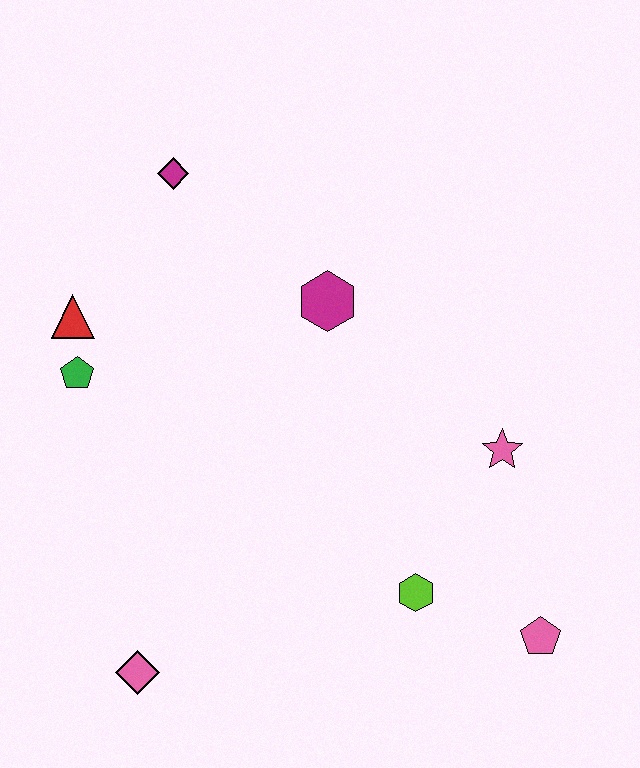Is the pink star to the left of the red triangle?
No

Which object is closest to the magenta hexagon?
The magenta diamond is closest to the magenta hexagon.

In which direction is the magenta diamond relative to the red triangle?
The magenta diamond is above the red triangle.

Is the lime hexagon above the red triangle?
No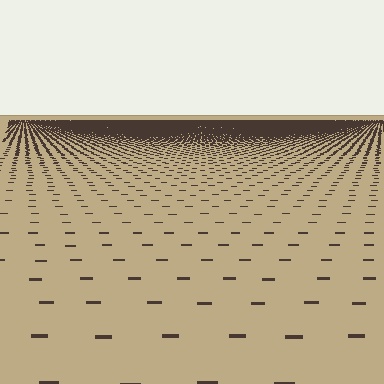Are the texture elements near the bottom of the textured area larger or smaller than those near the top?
Larger. Near the bottom, elements are closer to the viewer and appear at a bigger on-screen size.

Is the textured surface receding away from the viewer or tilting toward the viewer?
The surface is receding away from the viewer. Texture elements get smaller and denser toward the top.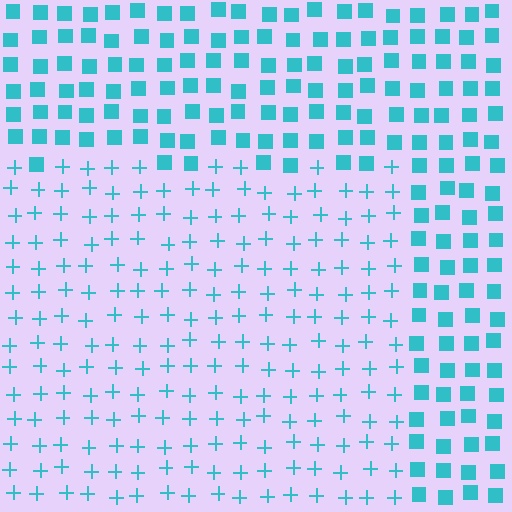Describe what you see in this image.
The image is filled with small cyan elements arranged in a uniform grid. A rectangle-shaped region contains plus signs, while the surrounding area contains squares. The boundary is defined purely by the change in element shape.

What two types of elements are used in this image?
The image uses plus signs inside the rectangle region and squares outside it.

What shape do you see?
I see a rectangle.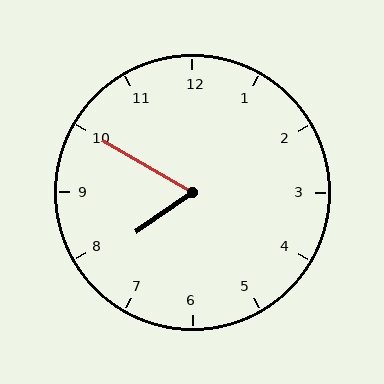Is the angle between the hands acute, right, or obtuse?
It is acute.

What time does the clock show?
7:50.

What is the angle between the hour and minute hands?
Approximately 65 degrees.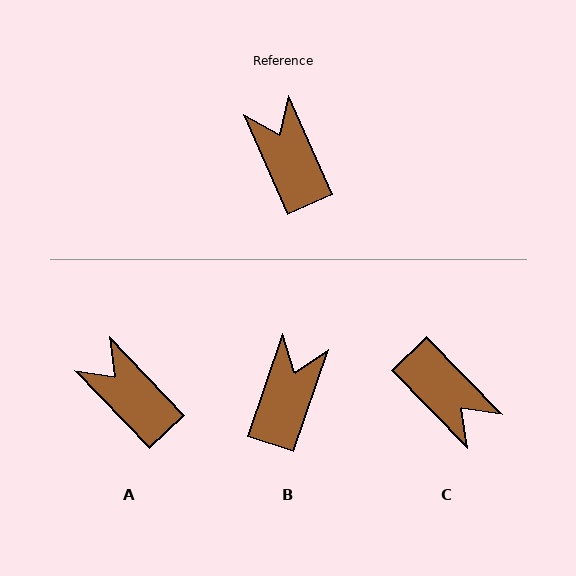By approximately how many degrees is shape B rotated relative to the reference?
Approximately 42 degrees clockwise.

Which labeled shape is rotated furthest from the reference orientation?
C, about 159 degrees away.